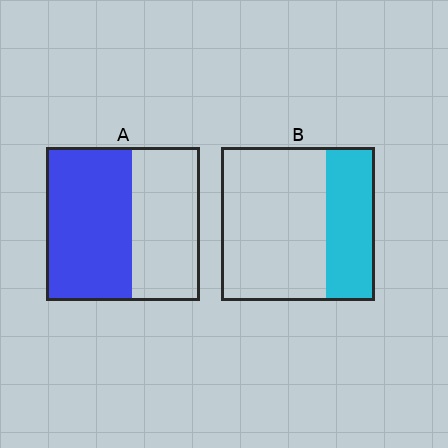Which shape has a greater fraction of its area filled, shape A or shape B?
Shape A.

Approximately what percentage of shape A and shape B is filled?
A is approximately 55% and B is approximately 30%.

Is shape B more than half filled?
No.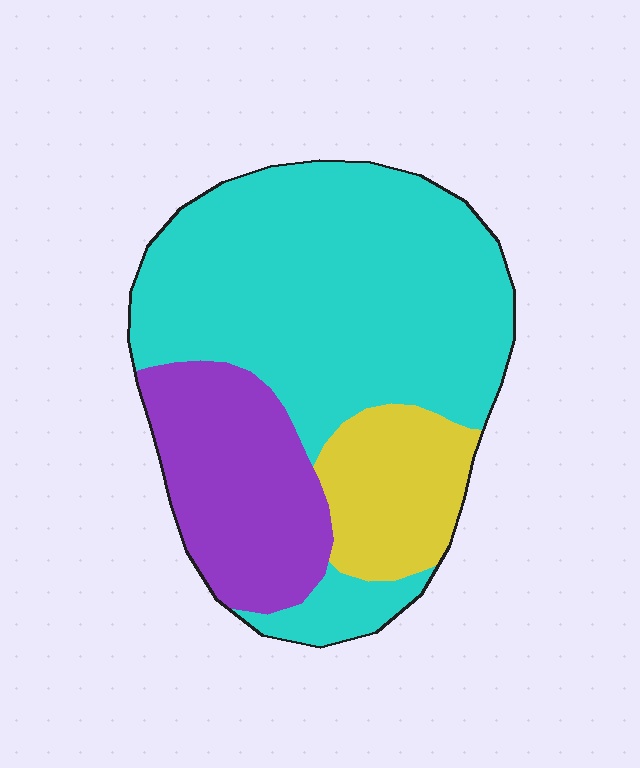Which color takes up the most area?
Cyan, at roughly 60%.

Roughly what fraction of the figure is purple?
Purple takes up about one quarter (1/4) of the figure.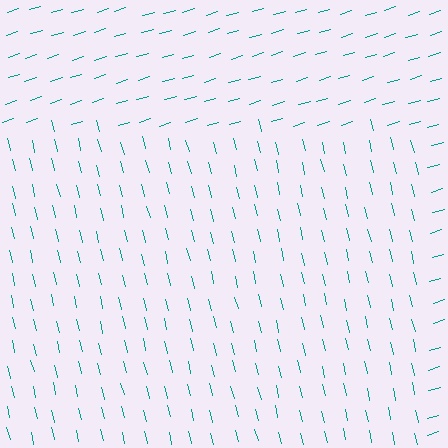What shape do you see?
I see a rectangle.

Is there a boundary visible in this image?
Yes, there is a texture boundary formed by a change in line orientation.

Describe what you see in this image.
The image is filled with small teal line segments. A rectangle region in the image has lines oriented differently from the surrounding lines, creating a visible texture boundary.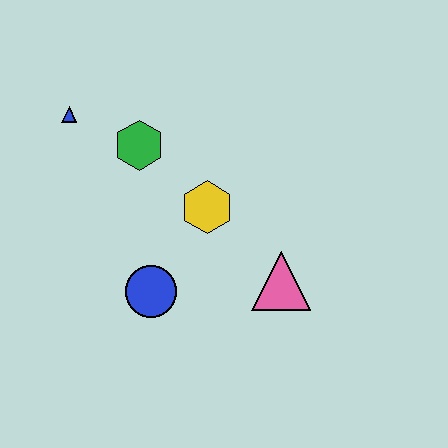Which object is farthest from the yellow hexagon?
The blue triangle is farthest from the yellow hexagon.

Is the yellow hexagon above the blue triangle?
No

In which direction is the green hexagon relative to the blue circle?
The green hexagon is above the blue circle.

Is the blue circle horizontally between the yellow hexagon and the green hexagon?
Yes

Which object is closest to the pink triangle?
The yellow hexagon is closest to the pink triangle.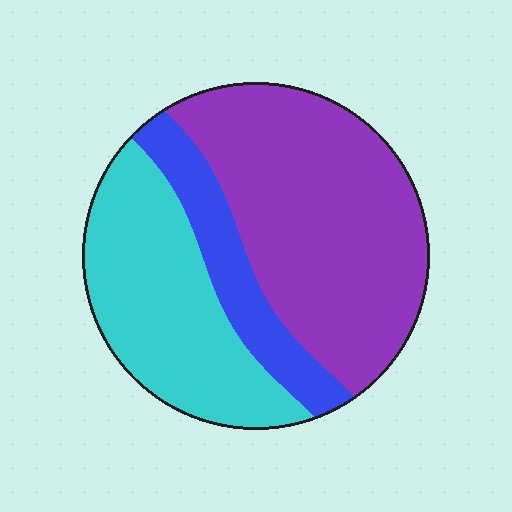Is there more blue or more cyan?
Cyan.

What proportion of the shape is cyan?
Cyan covers 34% of the shape.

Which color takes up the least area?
Blue, at roughly 15%.